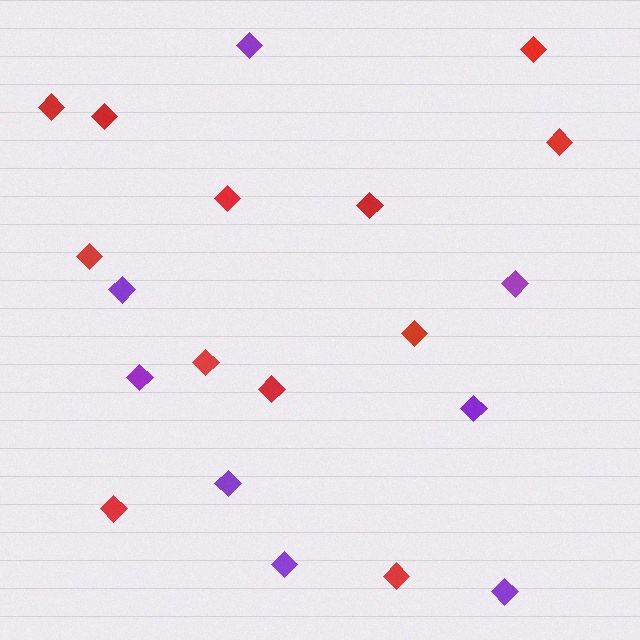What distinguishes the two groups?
There are 2 groups: one group of purple diamonds (8) and one group of red diamonds (12).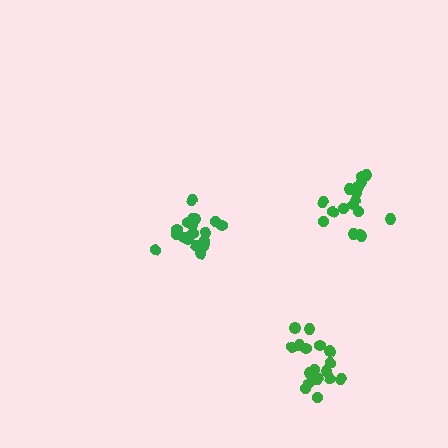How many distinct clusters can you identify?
There are 3 distinct clusters.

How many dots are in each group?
Group 1: 17 dots, Group 2: 18 dots, Group 3: 20 dots (55 total).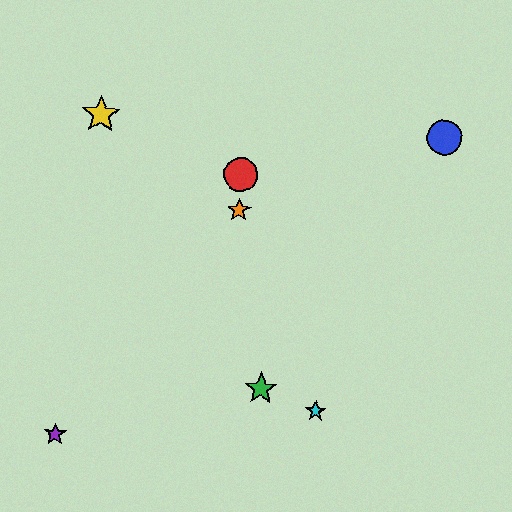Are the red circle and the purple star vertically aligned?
No, the red circle is at x≈241 and the purple star is at x≈55.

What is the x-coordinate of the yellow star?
The yellow star is at x≈101.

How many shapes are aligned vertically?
2 shapes (the red circle, the orange star) are aligned vertically.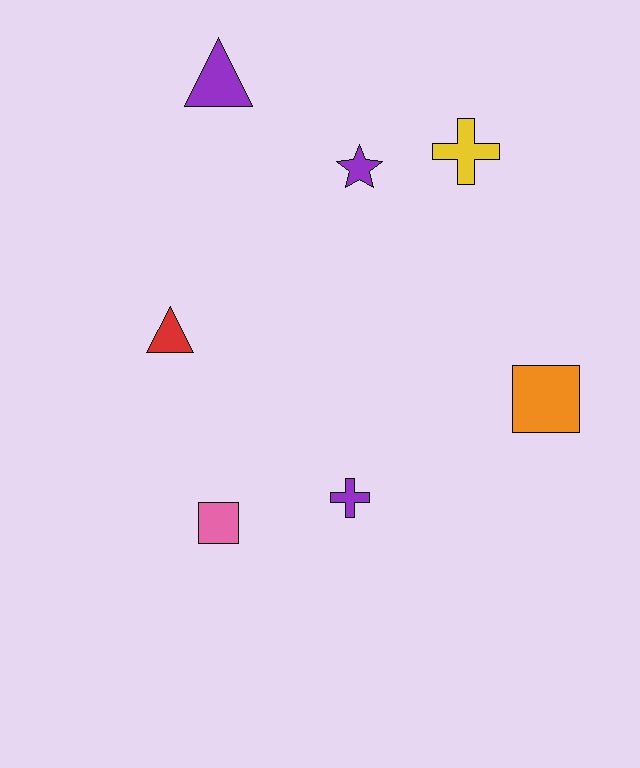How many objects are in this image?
There are 7 objects.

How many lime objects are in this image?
There are no lime objects.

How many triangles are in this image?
There are 2 triangles.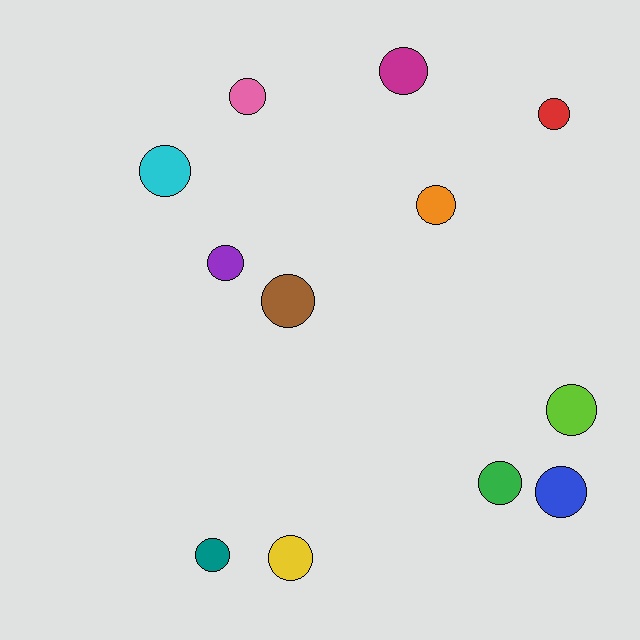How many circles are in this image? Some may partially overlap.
There are 12 circles.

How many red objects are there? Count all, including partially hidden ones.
There is 1 red object.